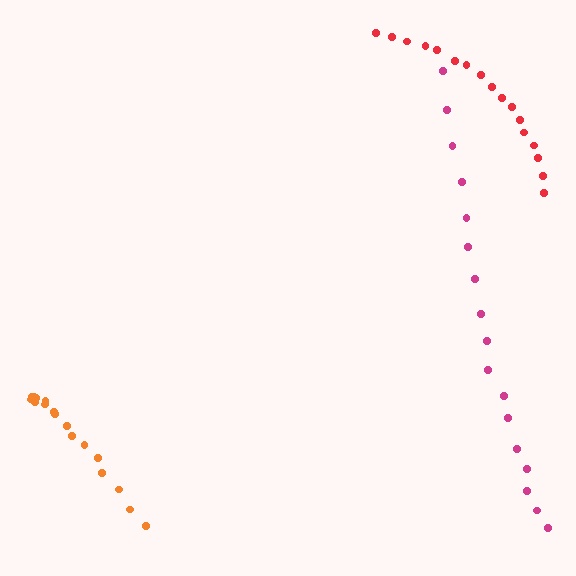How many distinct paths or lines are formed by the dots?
There are 3 distinct paths.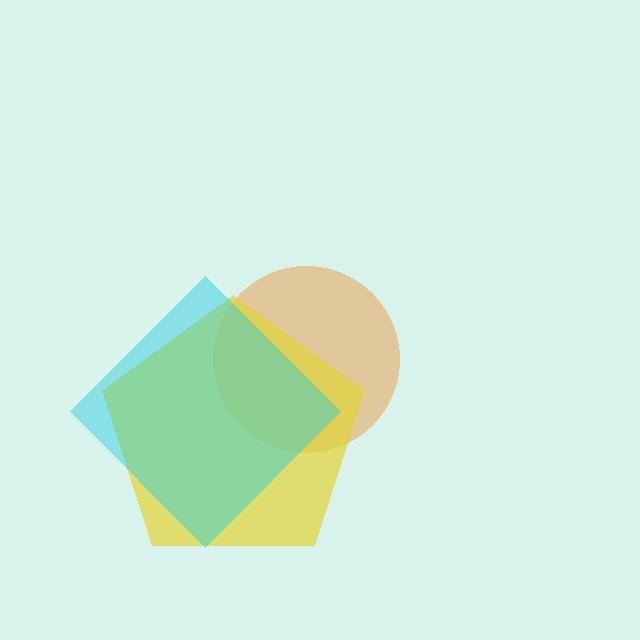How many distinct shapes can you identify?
There are 3 distinct shapes: an orange circle, a yellow pentagon, a cyan diamond.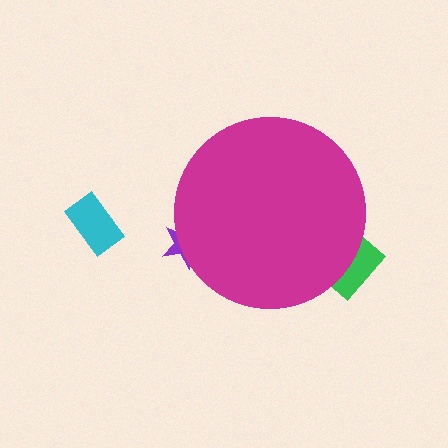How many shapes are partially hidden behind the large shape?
2 shapes are partially hidden.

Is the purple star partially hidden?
Yes, the purple star is partially hidden behind the magenta circle.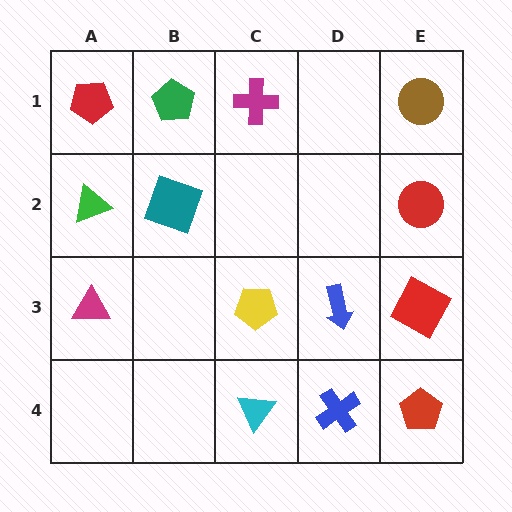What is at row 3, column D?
A blue arrow.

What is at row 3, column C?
A yellow pentagon.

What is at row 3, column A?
A magenta triangle.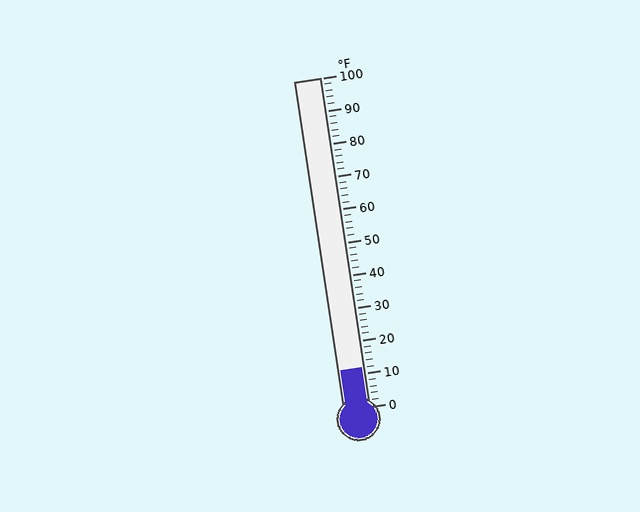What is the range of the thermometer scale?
The thermometer scale ranges from 0°F to 100°F.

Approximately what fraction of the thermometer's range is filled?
The thermometer is filled to approximately 10% of its range.